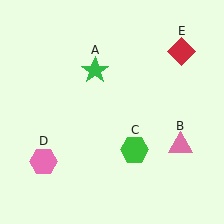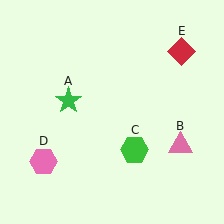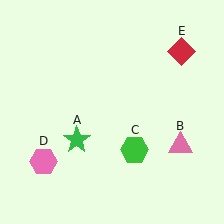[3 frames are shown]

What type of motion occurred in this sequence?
The green star (object A) rotated counterclockwise around the center of the scene.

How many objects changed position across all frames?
1 object changed position: green star (object A).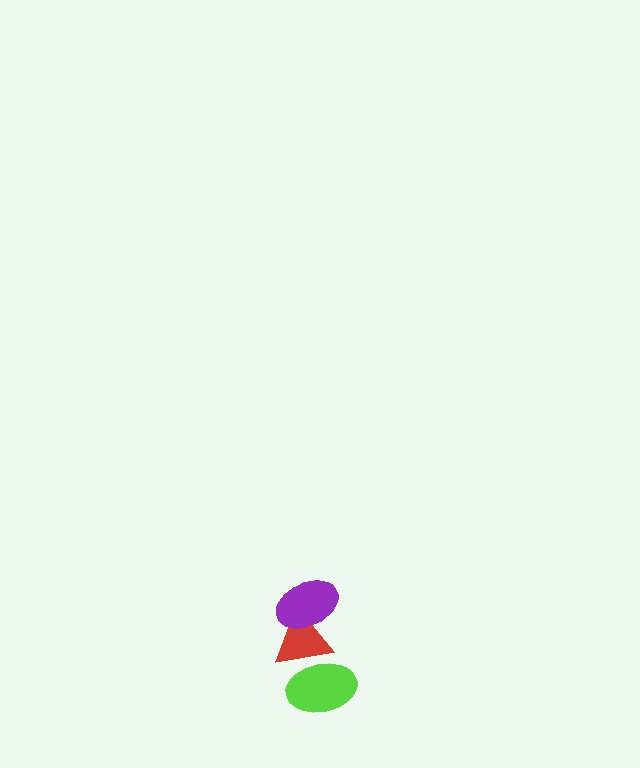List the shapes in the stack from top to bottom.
From top to bottom: the purple ellipse, the red triangle, the lime ellipse.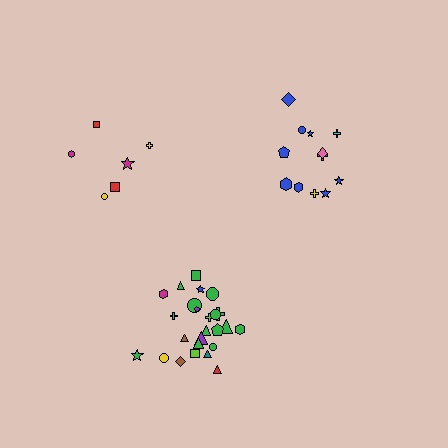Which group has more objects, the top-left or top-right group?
The top-right group.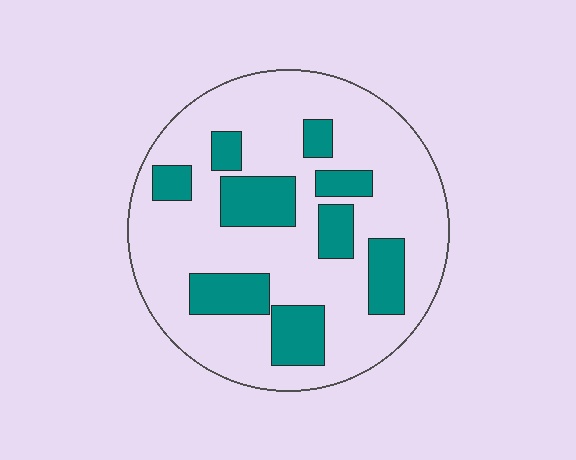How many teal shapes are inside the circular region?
9.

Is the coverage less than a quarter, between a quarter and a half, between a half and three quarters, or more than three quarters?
Between a quarter and a half.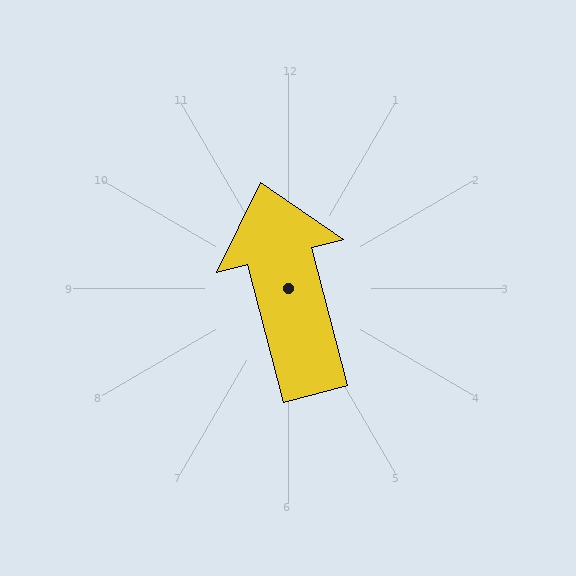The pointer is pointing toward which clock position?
Roughly 12 o'clock.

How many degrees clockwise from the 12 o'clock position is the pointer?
Approximately 345 degrees.